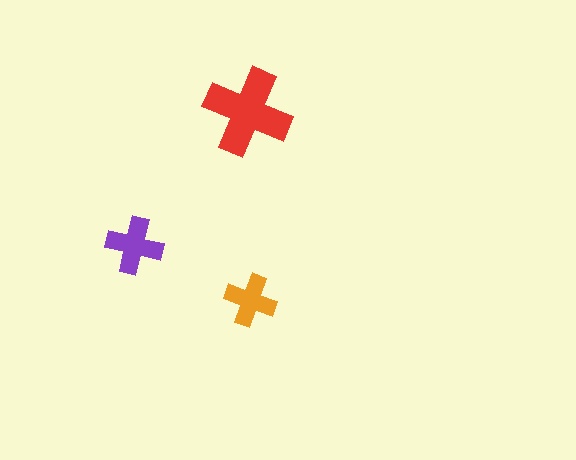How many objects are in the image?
There are 3 objects in the image.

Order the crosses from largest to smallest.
the red one, the purple one, the orange one.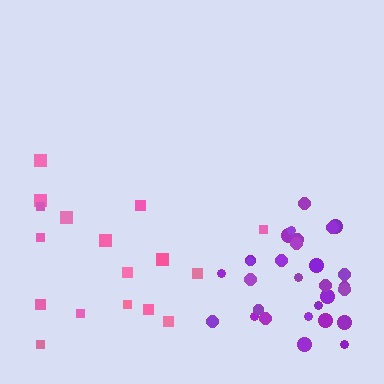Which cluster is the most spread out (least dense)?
Pink.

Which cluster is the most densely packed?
Purple.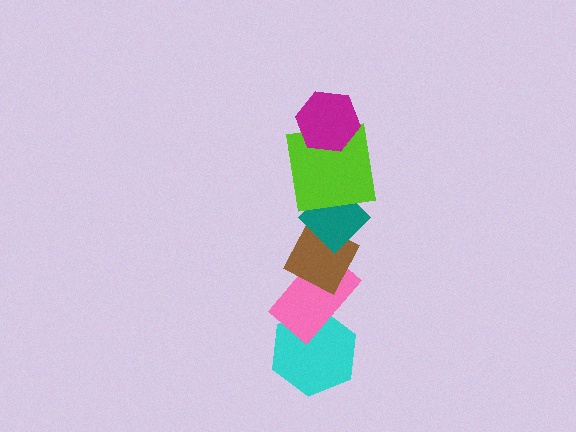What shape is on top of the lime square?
The magenta hexagon is on top of the lime square.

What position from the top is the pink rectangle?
The pink rectangle is 5th from the top.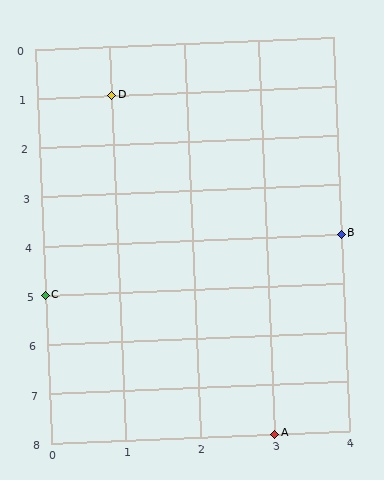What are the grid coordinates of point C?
Point C is at grid coordinates (0, 5).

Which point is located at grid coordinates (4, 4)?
Point B is at (4, 4).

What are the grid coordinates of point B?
Point B is at grid coordinates (4, 4).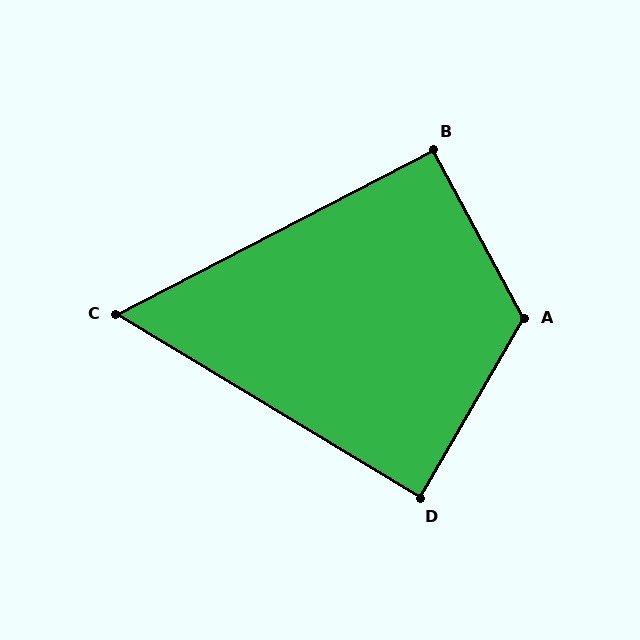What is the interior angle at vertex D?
Approximately 89 degrees (approximately right).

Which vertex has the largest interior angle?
A, at approximately 122 degrees.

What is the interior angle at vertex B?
Approximately 91 degrees (approximately right).